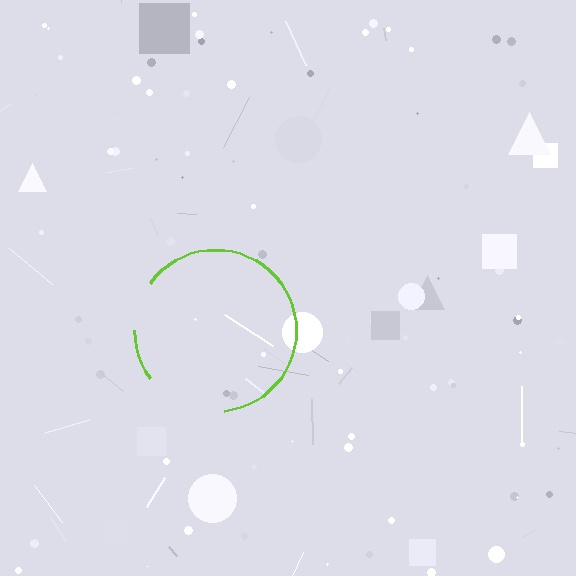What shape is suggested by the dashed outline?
The dashed outline suggests a circle.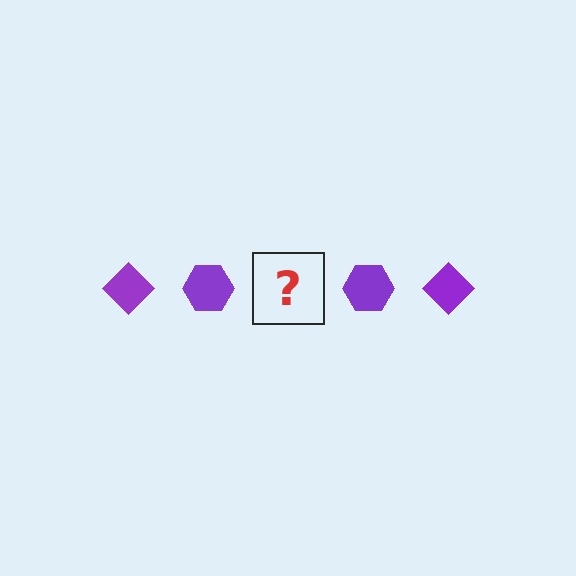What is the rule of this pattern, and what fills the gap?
The rule is that the pattern cycles through diamond, hexagon shapes in purple. The gap should be filled with a purple diamond.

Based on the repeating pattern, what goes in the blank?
The blank should be a purple diamond.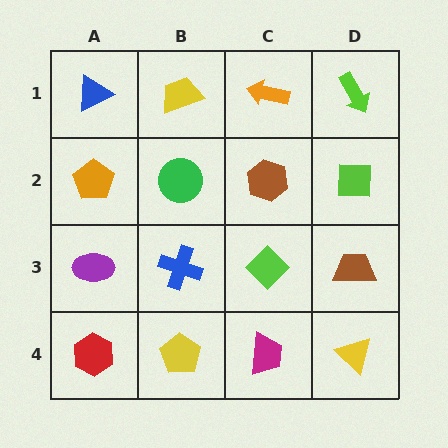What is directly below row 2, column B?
A blue cross.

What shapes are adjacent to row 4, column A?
A purple ellipse (row 3, column A), a yellow pentagon (row 4, column B).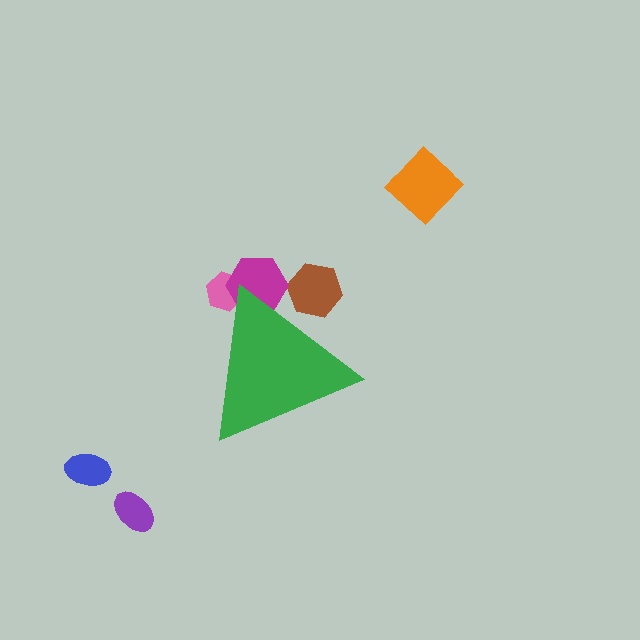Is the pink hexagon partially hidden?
Yes, the pink hexagon is partially hidden behind the green triangle.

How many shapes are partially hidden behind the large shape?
3 shapes are partially hidden.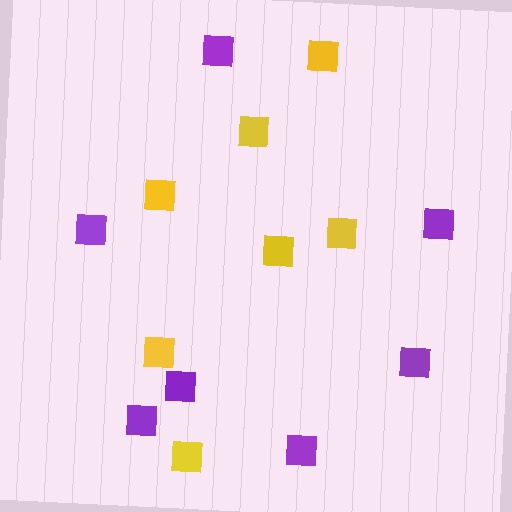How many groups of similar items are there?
There are 2 groups: one group of yellow squares (7) and one group of purple squares (7).